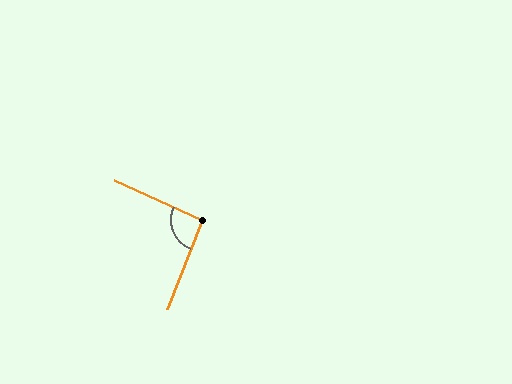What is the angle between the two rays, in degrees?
Approximately 93 degrees.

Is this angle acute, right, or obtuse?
It is approximately a right angle.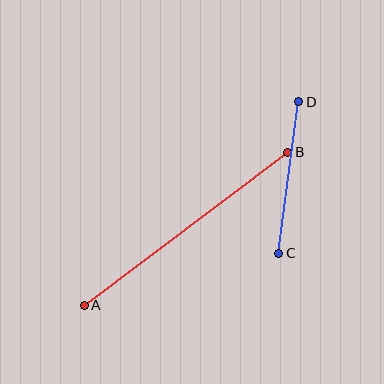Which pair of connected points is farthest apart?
Points A and B are farthest apart.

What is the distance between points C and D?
The distance is approximately 153 pixels.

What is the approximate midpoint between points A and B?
The midpoint is at approximately (186, 229) pixels.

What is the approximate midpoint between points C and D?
The midpoint is at approximately (289, 178) pixels.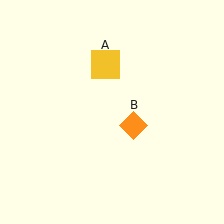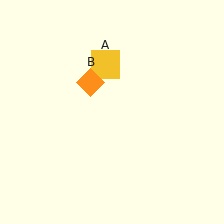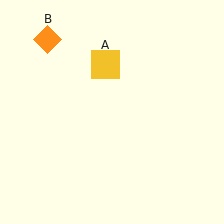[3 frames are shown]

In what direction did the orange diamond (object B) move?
The orange diamond (object B) moved up and to the left.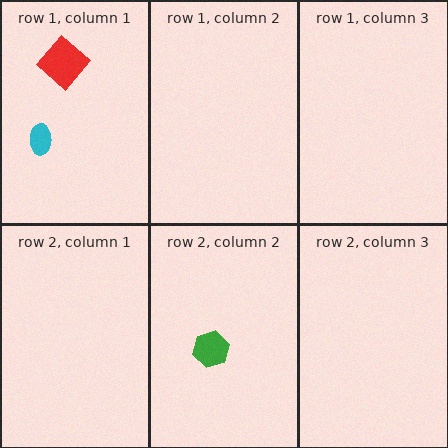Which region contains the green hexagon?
The row 2, column 2 region.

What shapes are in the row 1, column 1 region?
The red diamond, the cyan ellipse.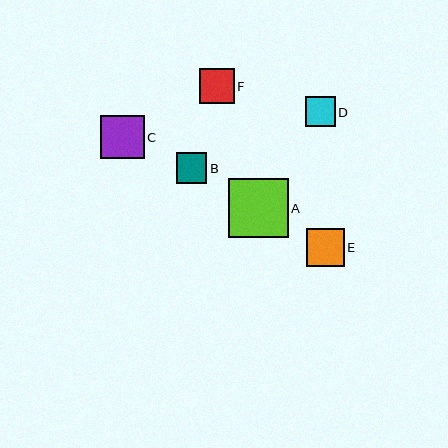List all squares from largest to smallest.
From largest to smallest: A, C, E, F, B, D.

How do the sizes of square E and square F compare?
Square E and square F are approximately the same size.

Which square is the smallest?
Square D is the smallest with a size of approximately 30 pixels.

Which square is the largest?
Square A is the largest with a size of approximately 60 pixels.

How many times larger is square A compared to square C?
Square A is approximately 1.4 times the size of square C.